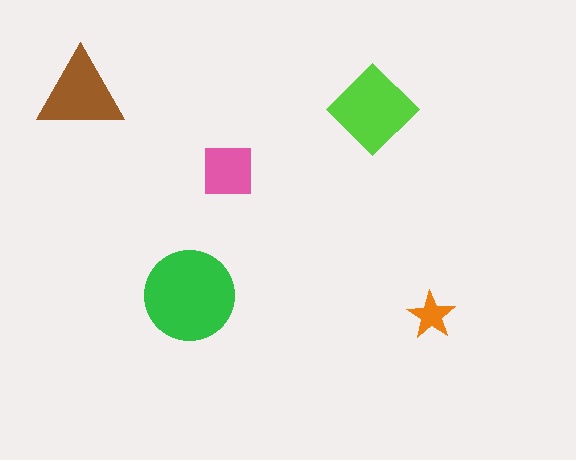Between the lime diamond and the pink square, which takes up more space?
The lime diamond.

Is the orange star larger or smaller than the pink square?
Smaller.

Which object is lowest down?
The orange star is bottommost.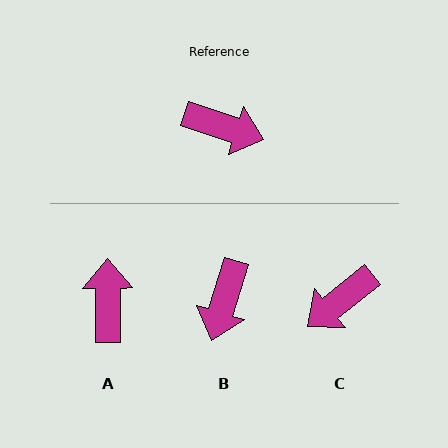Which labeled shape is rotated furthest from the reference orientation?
C, about 123 degrees away.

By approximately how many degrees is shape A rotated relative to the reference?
Approximately 108 degrees counter-clockwise.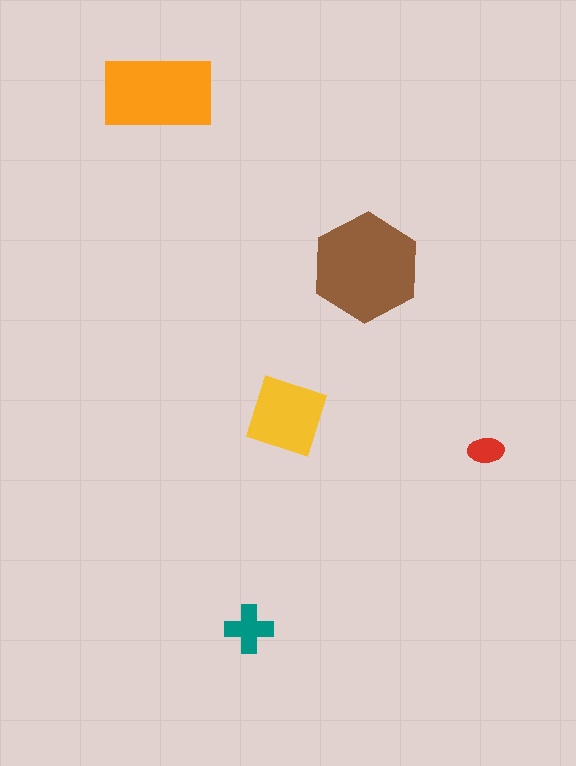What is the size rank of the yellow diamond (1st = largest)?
3rd.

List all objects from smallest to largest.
The red ellipse, the teal cross, the yellow diamond, the orange rectangle, the brown hexagon.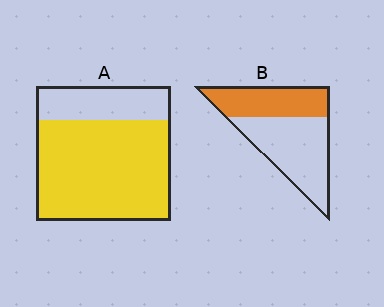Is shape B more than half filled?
No.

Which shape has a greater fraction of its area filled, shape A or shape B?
Shape A.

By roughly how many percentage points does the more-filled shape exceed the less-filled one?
By roughly 35 percentage points (A over B).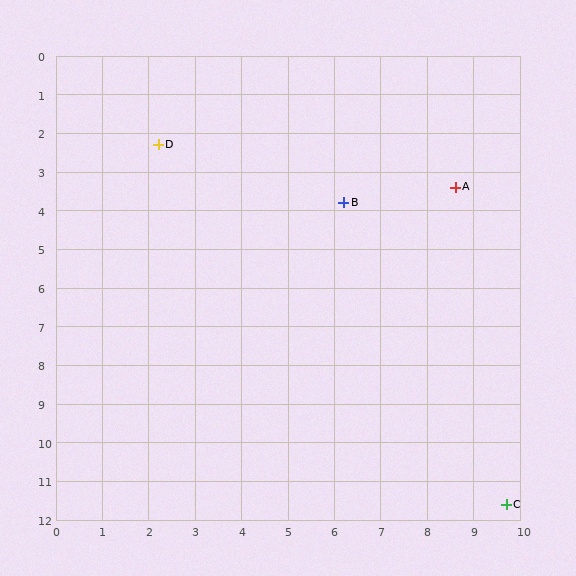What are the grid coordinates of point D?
Point D is at approximately (2.2, 2.3).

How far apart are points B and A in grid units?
Points B and A are about 2.4 grid units apart.